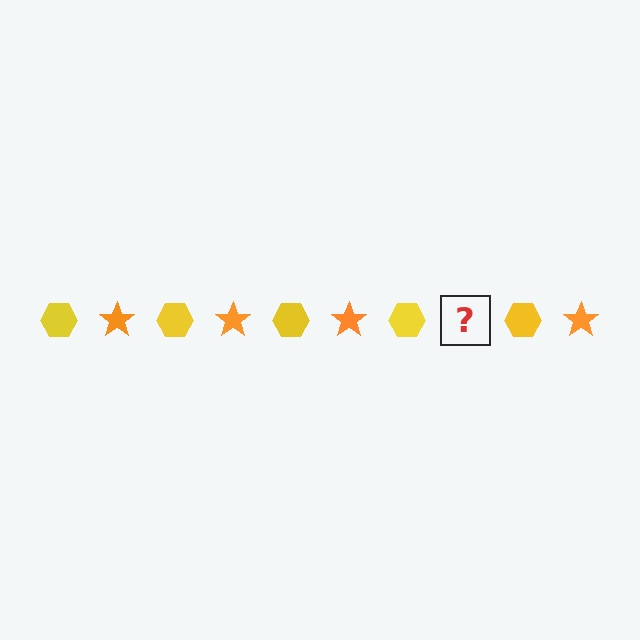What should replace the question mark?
The question mark should be replaced with an orange star.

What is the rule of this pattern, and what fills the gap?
The rule is that the pattern alternates between yellow hexagon and orange star. The gap should be filled with an orange star.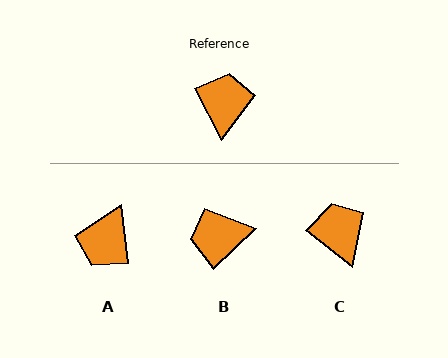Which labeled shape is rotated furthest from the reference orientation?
A, about 159 degrees away.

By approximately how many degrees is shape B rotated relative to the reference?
Approximately 106 degrees counter-clockwise.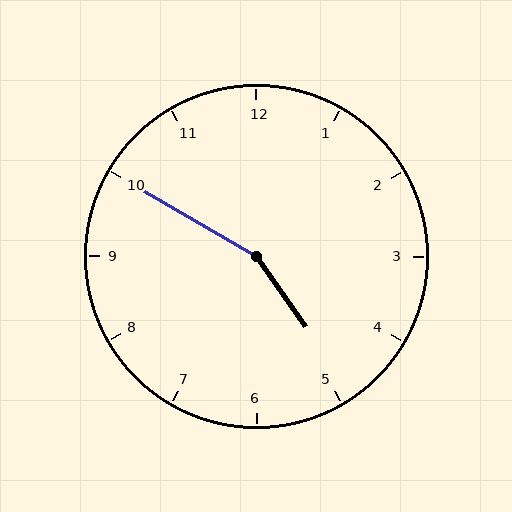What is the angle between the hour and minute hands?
Approximately 155 degrees.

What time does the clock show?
4:50.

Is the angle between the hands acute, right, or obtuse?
It is obtuse.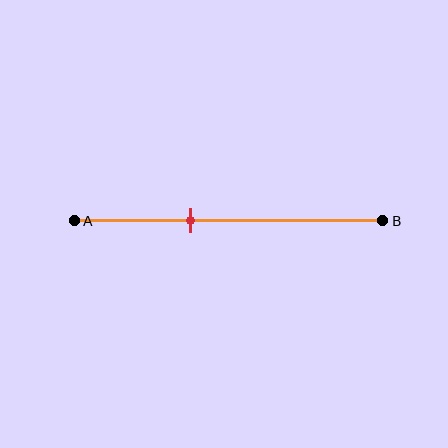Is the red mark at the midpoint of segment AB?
No, the mark is at about 40% from A, not at the 50% midpoint.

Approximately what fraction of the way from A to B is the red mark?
The red mark is approximately 40% of the way from A to B.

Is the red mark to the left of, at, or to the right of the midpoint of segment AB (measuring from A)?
The red mark is to the left of the midpoint of segment AB.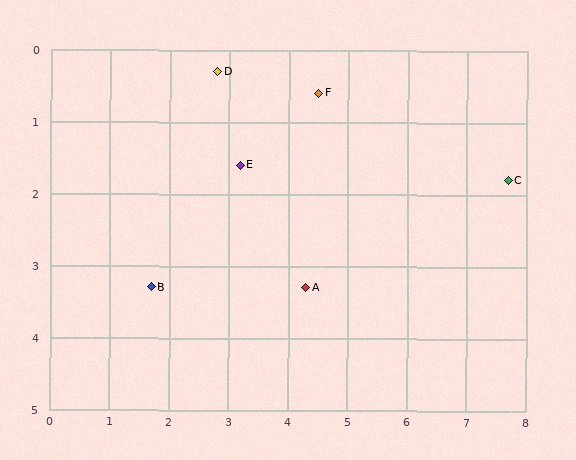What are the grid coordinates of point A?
Point A is at approximately (4.3, 3.3).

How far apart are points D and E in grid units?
Points D and E are about 1.4 grid units apart.